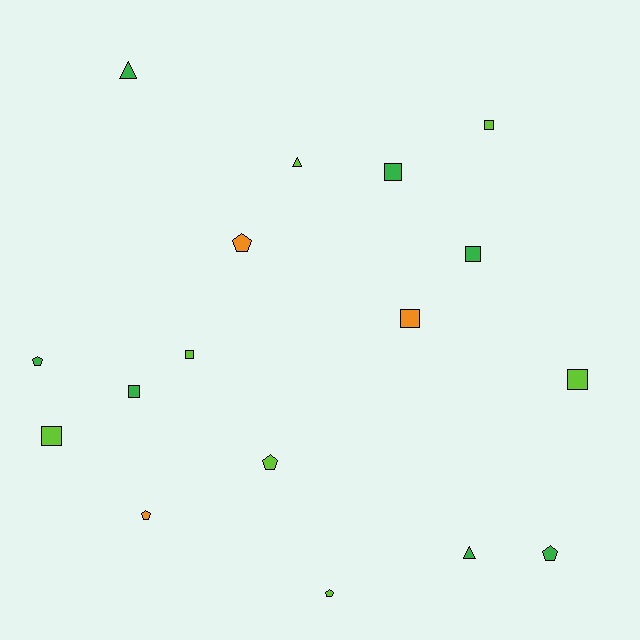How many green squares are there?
There are 3 green squares.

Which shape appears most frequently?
Square, with 8 objects.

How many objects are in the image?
There are 17 objects.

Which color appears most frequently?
Green, with 7 objects.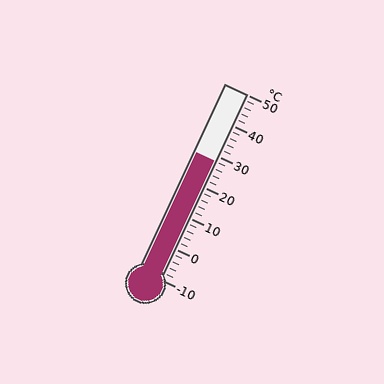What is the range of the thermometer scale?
The thermometer scale ranges from -10°C to 50°C.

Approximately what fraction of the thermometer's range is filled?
The thermometer is filled to approximately 65% of its range.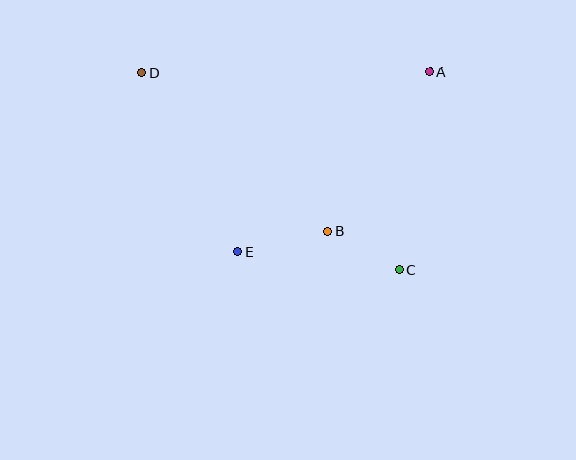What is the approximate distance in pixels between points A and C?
The distance between A and C is approximately 200 pixels.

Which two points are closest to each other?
Points B and C are closest to each other.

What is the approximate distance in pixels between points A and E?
The distance between A and E is approximately 263 pixels.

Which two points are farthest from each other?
Points C and D are farthest from each other.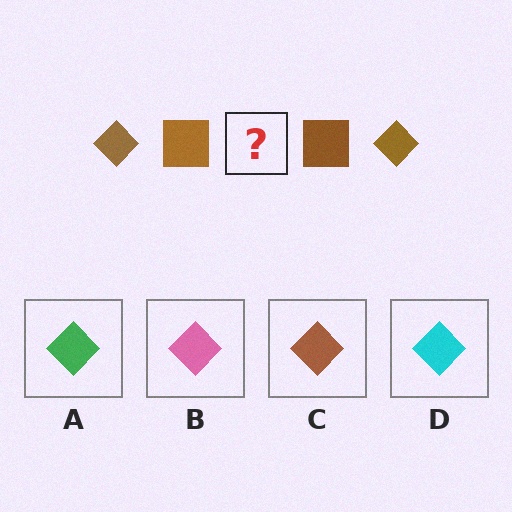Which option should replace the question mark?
Option C.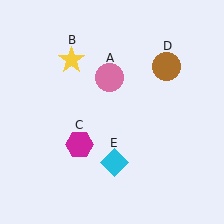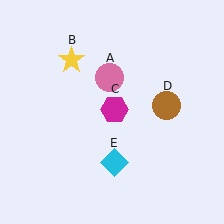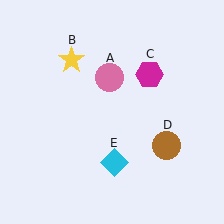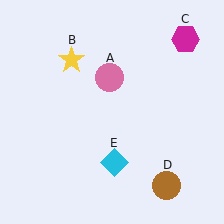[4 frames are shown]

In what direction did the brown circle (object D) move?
The brown circle (object D) moved down.